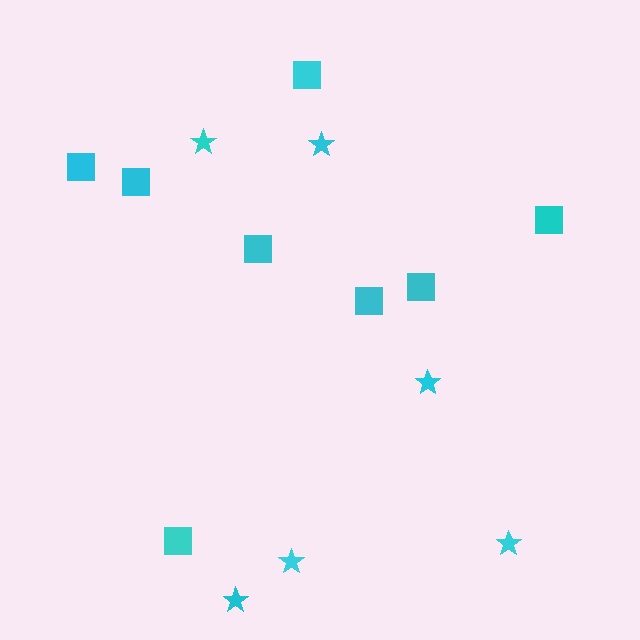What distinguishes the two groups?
There are 2 groups: one group of stars (6) and one group of squares (8).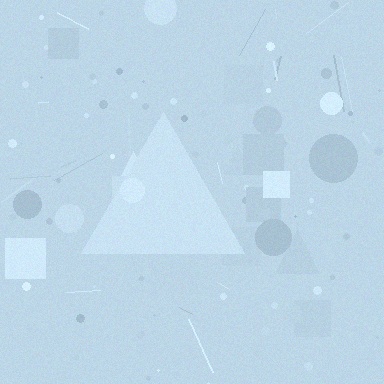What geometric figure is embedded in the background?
A triangle is embedded in the background.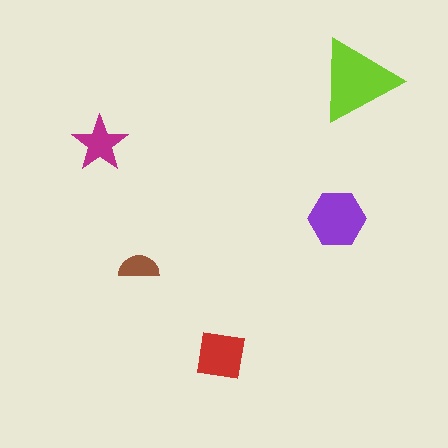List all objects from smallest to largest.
The brown semicircle, the magenta star, the red square, the purple hexagon, the lime triangle.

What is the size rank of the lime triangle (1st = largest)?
1st.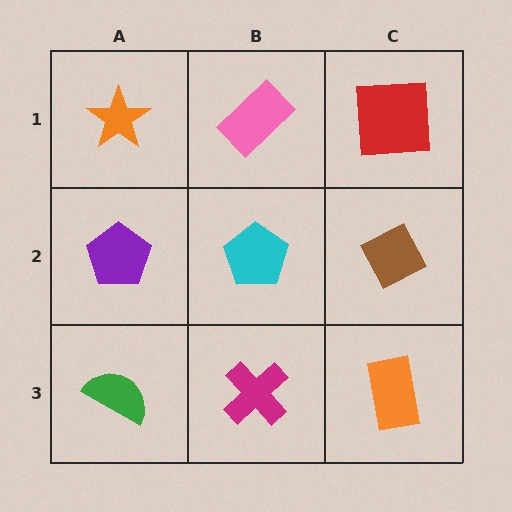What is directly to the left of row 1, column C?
A pink rectangle.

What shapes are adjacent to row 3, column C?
A brown diamond (row 2, column C), a magenta cross (row 3, column B).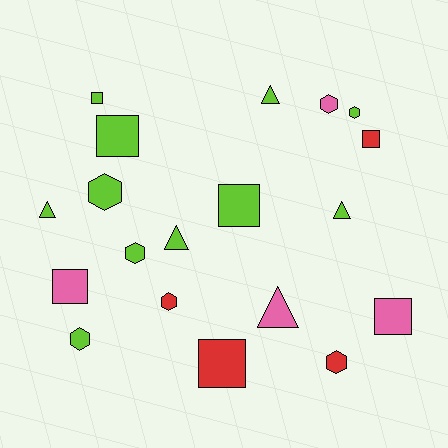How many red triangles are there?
There are no red triangles.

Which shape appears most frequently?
Square, with 7 objects.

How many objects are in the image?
There are 19 objects.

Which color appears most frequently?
Lime, with 11 objects.